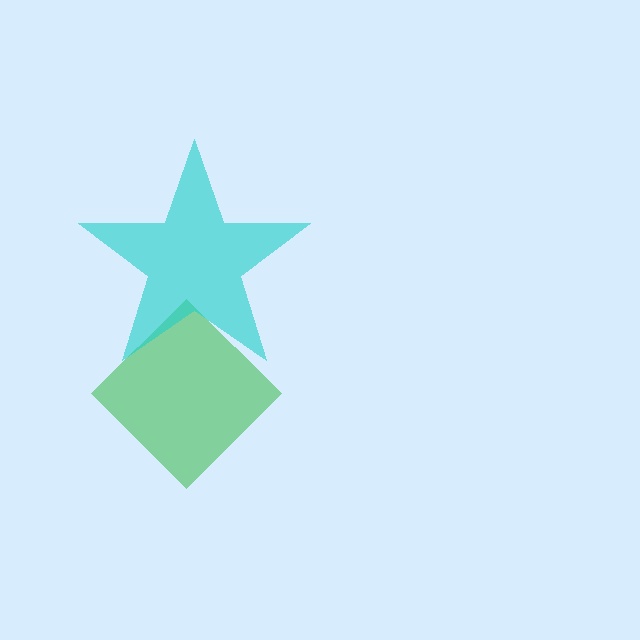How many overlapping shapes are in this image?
There are 2 overlapping shapes in the image.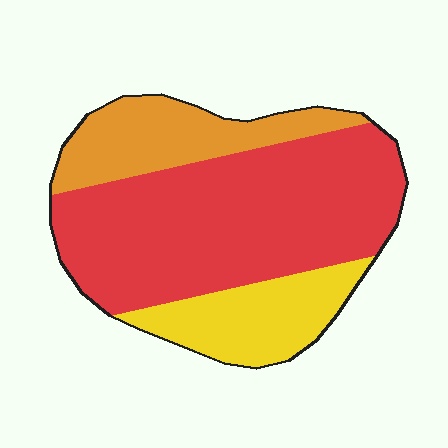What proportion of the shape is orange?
Orange takes up about one fifth (1/5) of the shape.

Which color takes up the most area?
Red, at roughly 60%.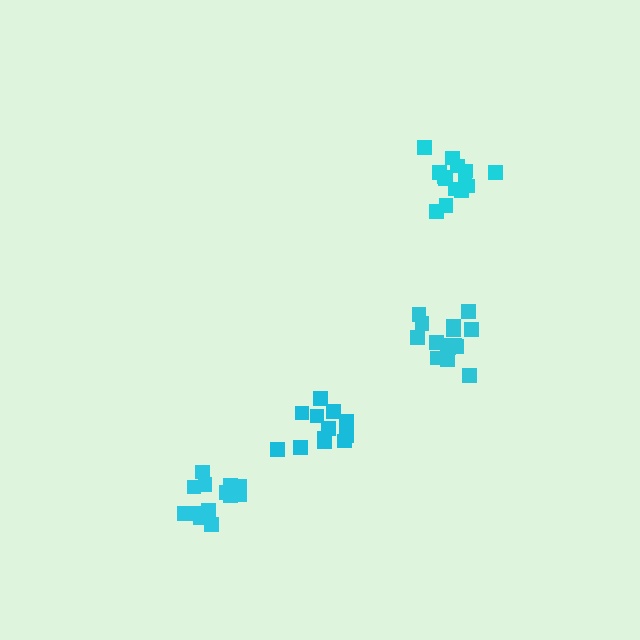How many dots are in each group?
Group 1: 15 dots, Group 2: 12 dots, Group 3: 14 dots, Group 4: 13 dots (54 total).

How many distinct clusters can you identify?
There are 4 distinct clusters.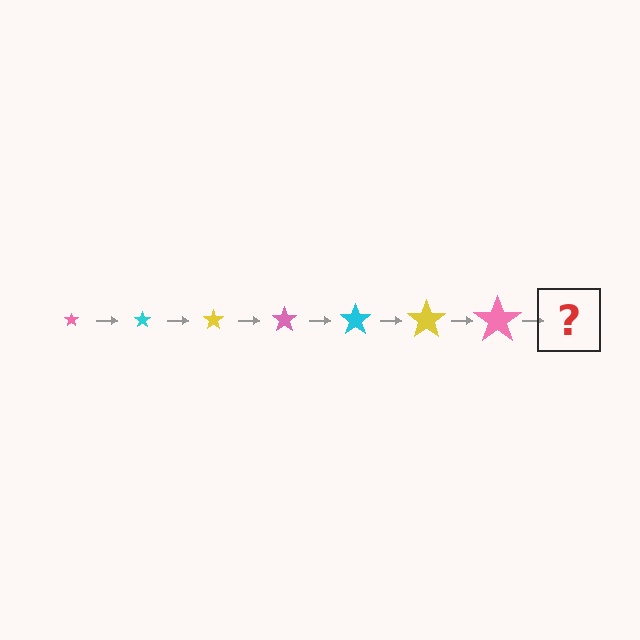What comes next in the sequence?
The next element should be a cyan star, larger than the previous one.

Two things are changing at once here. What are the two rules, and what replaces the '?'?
The two rules are that the star grows larger each step and the color cycles through pink, cyan, and yellow. The '?' should be a cyan star, larger than the previous one.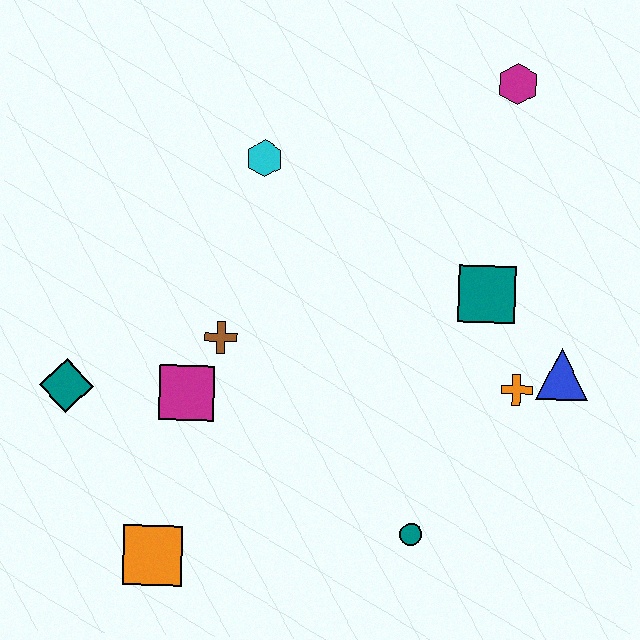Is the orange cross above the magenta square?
Yes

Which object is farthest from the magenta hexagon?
The orange square is farthest from the magenta hexagon.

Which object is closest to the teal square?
The orange cross is closest to the teal square.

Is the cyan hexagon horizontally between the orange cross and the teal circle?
No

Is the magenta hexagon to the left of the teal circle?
No